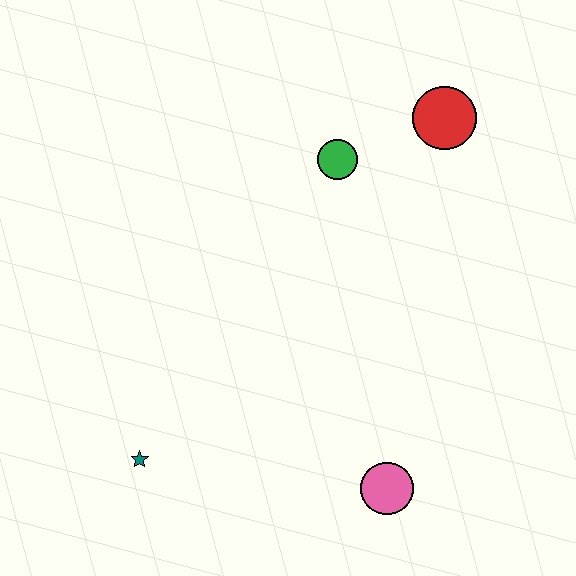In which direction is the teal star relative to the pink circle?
The teal star is to the left of the pink circle.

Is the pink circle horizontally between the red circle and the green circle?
Yes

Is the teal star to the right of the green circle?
No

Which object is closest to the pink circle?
The teal star is closest to the pink circle.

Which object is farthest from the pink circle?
The red circle is farthest from the pink circle.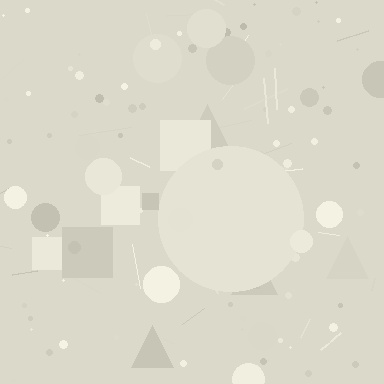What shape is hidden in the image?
A circle is hidden in the image.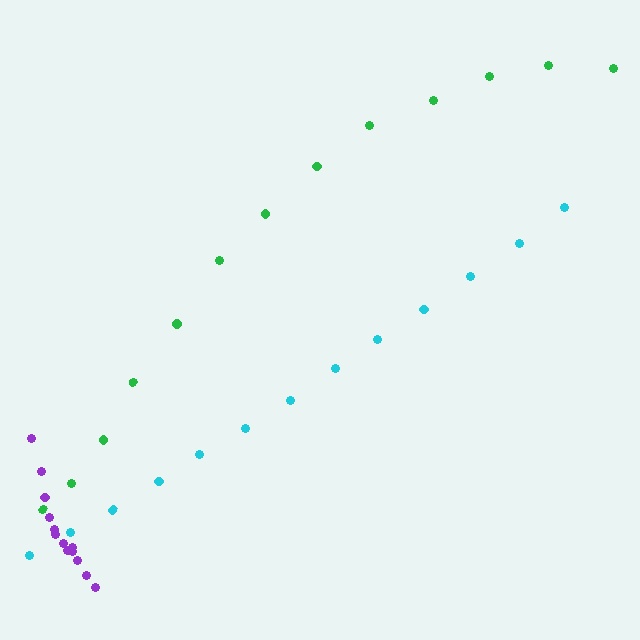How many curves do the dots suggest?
There are 3 distinct paths.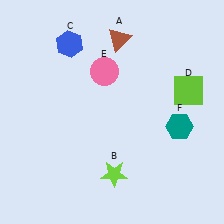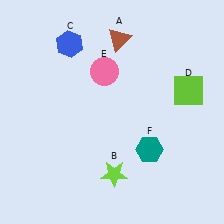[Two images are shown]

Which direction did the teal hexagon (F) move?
The teal hexagon (F) moved left.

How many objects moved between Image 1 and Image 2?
1 object moved between the two images.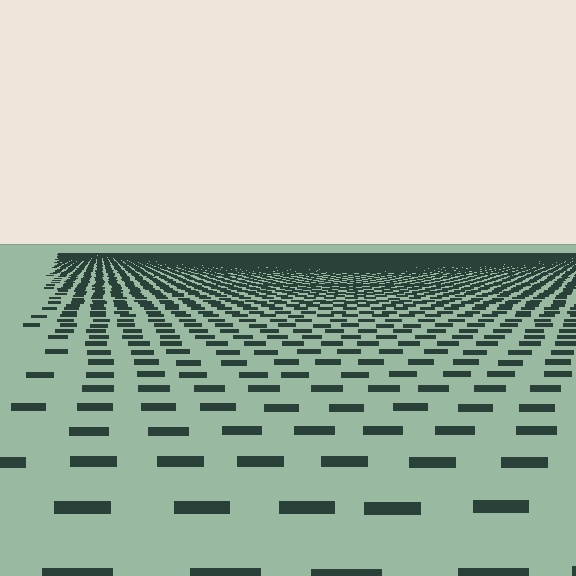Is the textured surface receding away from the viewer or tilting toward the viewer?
The surface is receding away from the viewer. Texture elements get smaller and denser toward the top.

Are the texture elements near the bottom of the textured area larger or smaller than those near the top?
Larger. Near the bottom, elements are closer to the viewer and appear at a bigger on-screen size.